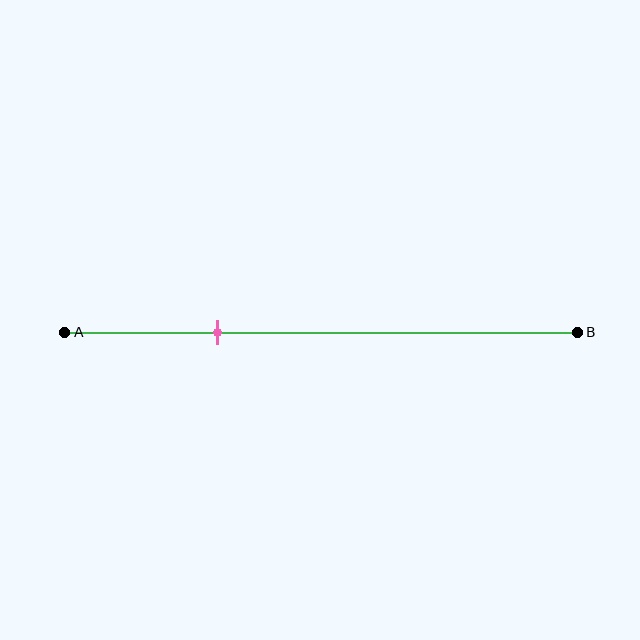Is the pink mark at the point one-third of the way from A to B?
No, the mark is at about 30% from A, not at the 33% one-third point.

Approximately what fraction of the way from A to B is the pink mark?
The pink mark is approximately 30% of the way from A to B.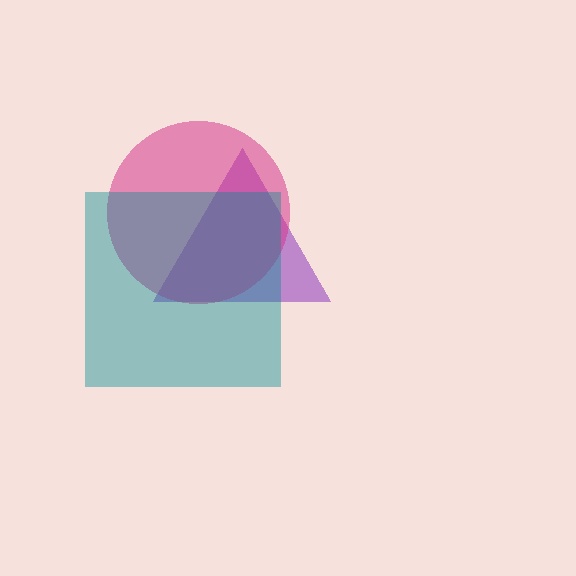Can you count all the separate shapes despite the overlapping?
Yes, there are 3 separate shapes.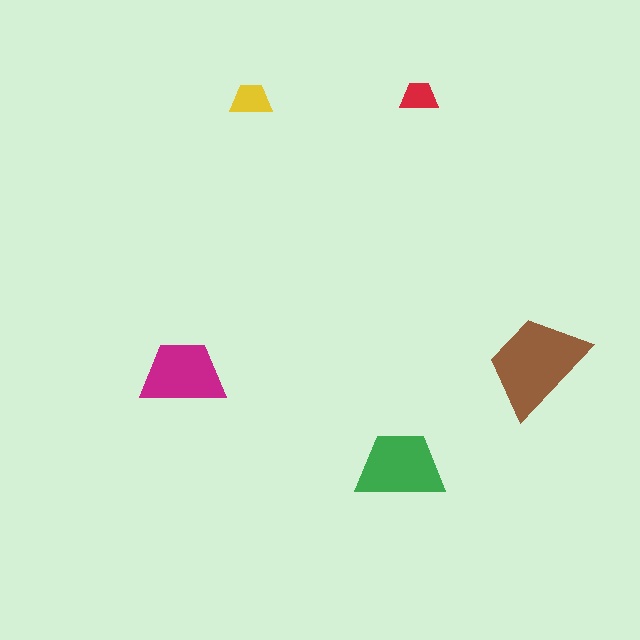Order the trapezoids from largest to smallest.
the brown one, the green one, the magenta one, the yellow one, the red one.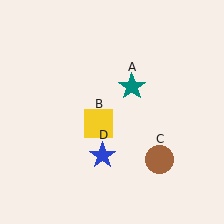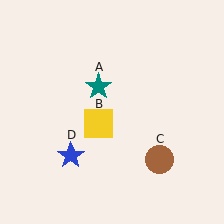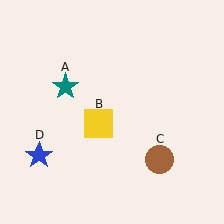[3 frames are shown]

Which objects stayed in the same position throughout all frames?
Yellow square (object B) and brown circle (object C) remained stationary.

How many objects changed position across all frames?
2 objects changed position: teal star (object A), blue star (object D).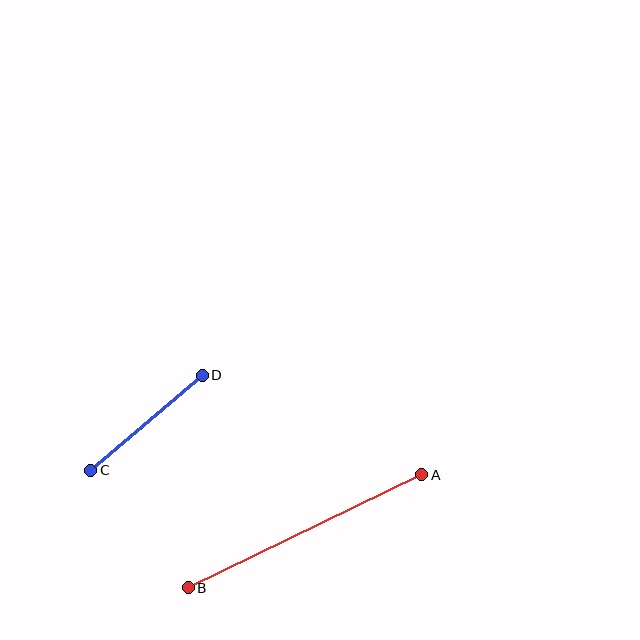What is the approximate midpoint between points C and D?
The midpoint is at approximately (147, 423) pixels.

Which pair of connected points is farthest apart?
Points A and B are farthest apart.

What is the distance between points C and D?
The distance is approximately 146 pixels.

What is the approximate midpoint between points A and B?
The midpoint is at approximately (305, 531) pixels.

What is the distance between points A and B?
The distance is approximately 259 pixels.